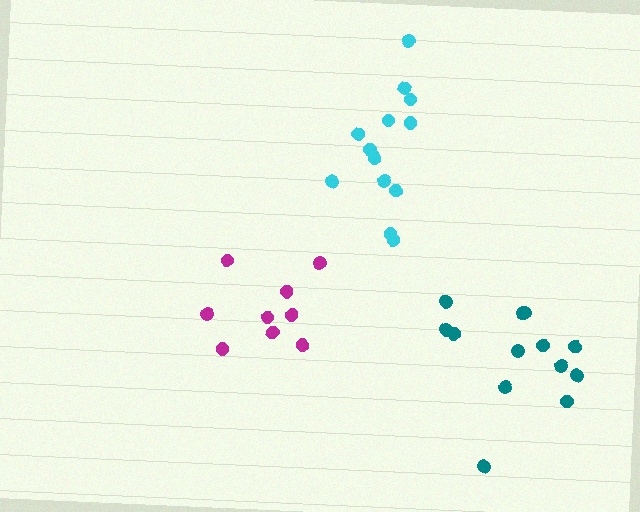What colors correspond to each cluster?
The clusters are colored: teal, magenta, cyan.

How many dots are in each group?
Group 1: 13 dots, Group 2: 9 dots, Group 3: 13 dots (35 total).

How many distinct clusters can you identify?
There are 3 distinct clusters.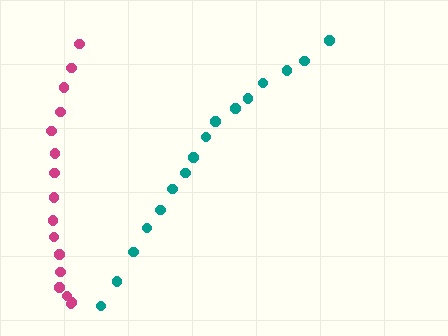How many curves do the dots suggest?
There are 2 distinct paths.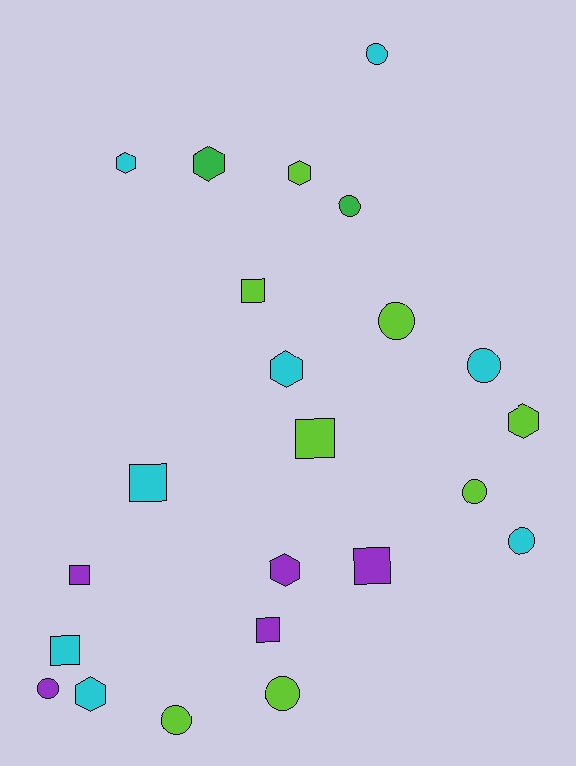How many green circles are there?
There is 1 green circle.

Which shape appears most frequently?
Circle, with 9 objects.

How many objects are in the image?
There are 23 objects.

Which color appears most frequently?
Cyan, with 8 objects.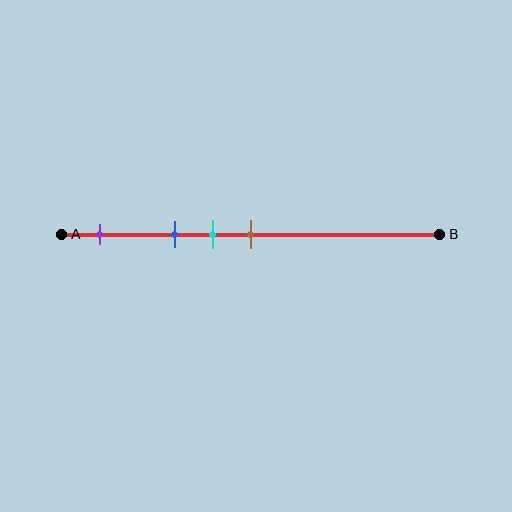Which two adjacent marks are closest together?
The cyan and brown marks are the closest adjacent pair.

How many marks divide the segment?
There are 4 marks dividing the segment.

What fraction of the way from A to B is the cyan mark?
The cyan mark is approximately 40% (0.4) of the way from A to B.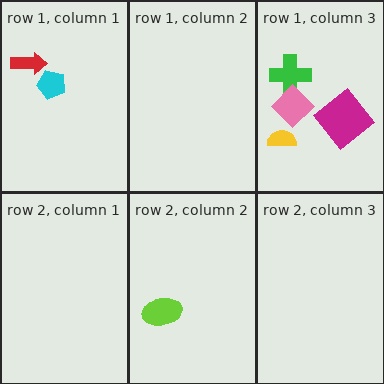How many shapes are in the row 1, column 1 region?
2.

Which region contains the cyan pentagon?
The row 1, column 1 region.